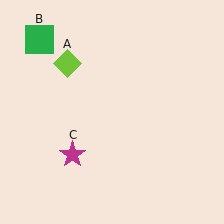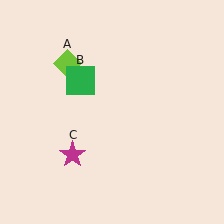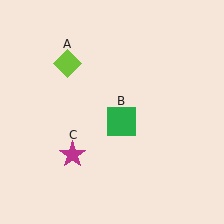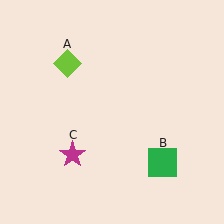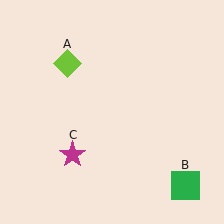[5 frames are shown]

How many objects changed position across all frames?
1 object changed position: green square (object B).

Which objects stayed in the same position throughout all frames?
Lime diamond (object A) and magenta star (object C) remained stationary.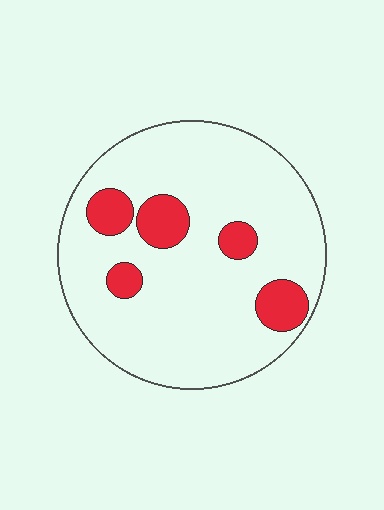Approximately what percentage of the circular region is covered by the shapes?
Approximately 15%.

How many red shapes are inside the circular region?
5.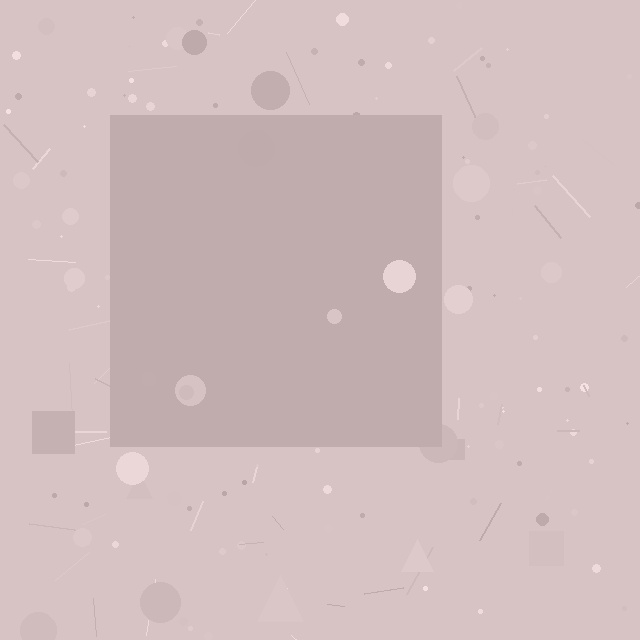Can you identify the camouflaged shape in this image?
The camouflaged shape is a square.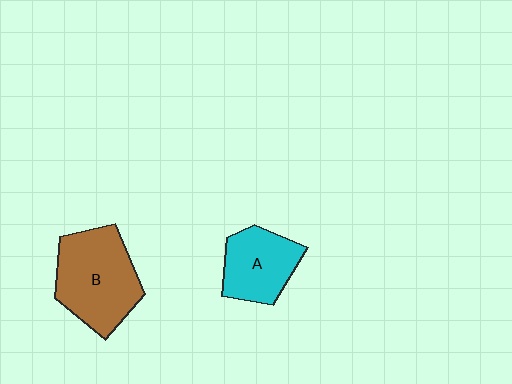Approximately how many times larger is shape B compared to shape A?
Approximately 1.5 times.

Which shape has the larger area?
Shape B (brown).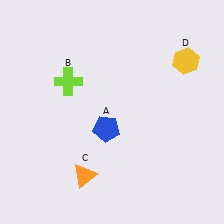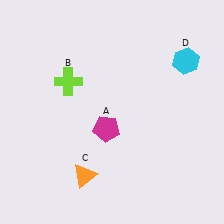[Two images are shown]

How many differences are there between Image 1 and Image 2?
There are 2 differences between the two images.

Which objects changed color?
A changed from blue to magenta. D changed from yellow to cyan.